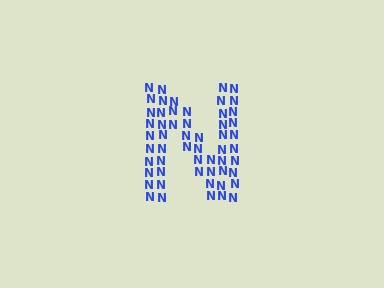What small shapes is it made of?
It is made of small letter N's.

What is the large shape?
The large shape is the letter N.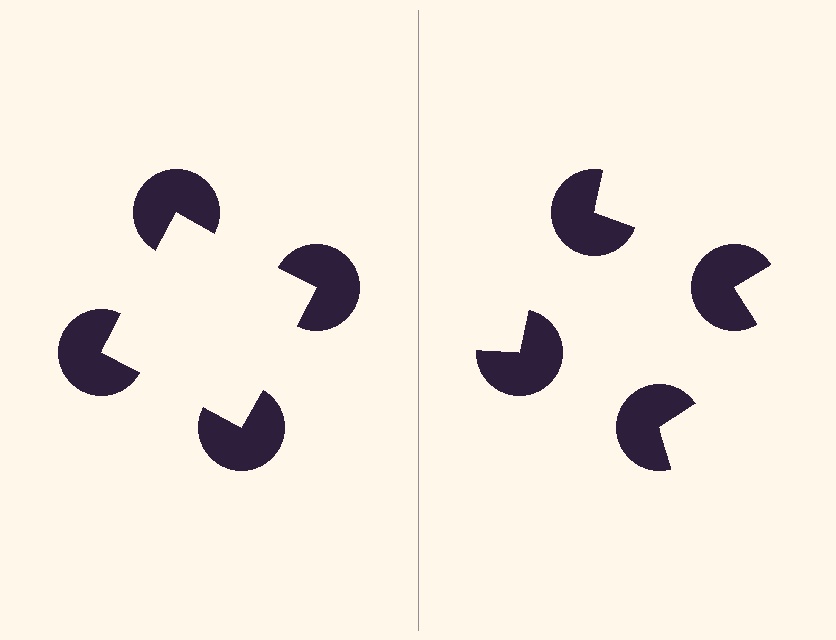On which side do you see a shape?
An illusory square appears on the left side. On the right side the wedge cuts are rotated, so no coherent shape forms.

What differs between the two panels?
The pac-man discs are positioned identically on both sides; only the wedge orientations differ. On the left they align to a square; on the right they are misaligned.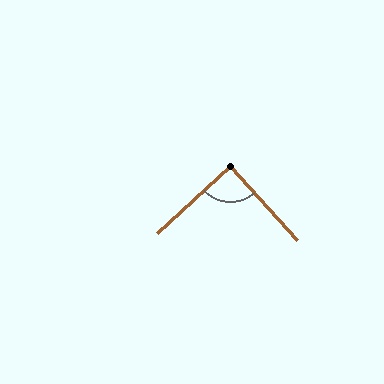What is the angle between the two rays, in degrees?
Approximately 90 degrees.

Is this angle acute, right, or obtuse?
It is approximately a right angle.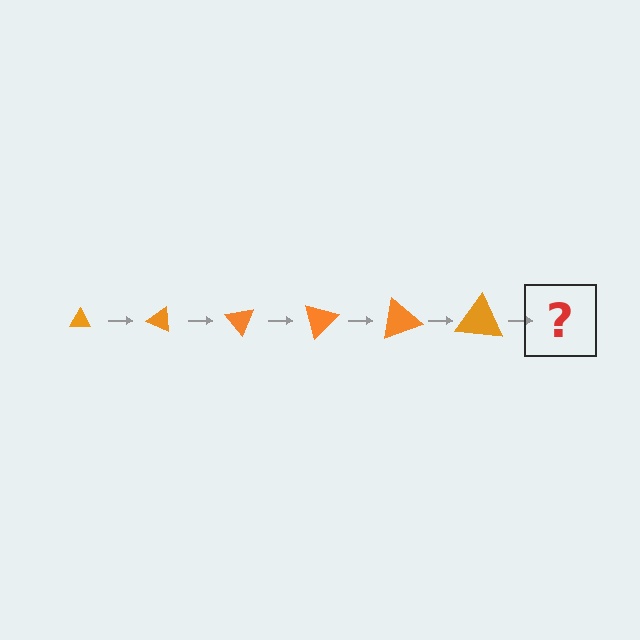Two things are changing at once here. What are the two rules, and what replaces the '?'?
The two rules are that the triangle grows larger each step and it rotates 25 degrees each step. The '?' should be a triangle, larger than the previous one and rotated 150 degrees from the start.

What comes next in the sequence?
The next element should be a triangle, larger than the previous one and rotated 150 degrees from the start.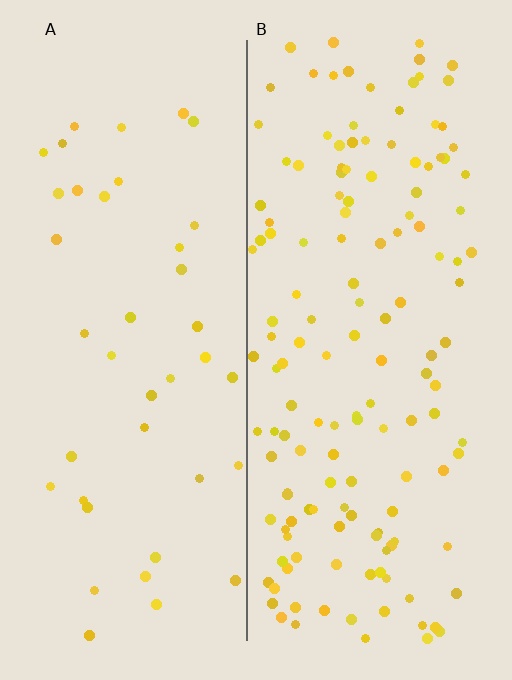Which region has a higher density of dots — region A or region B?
B (the right).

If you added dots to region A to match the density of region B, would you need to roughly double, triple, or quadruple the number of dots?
Approximately quadruple.